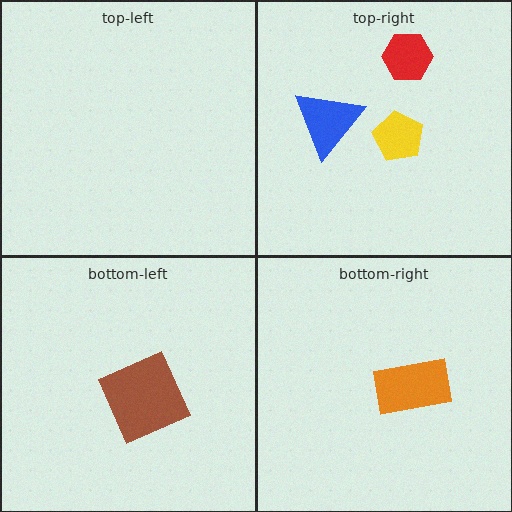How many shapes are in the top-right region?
3.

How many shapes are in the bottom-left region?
1.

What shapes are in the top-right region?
The red hexagon, the yellow pentagon, the blue triangle.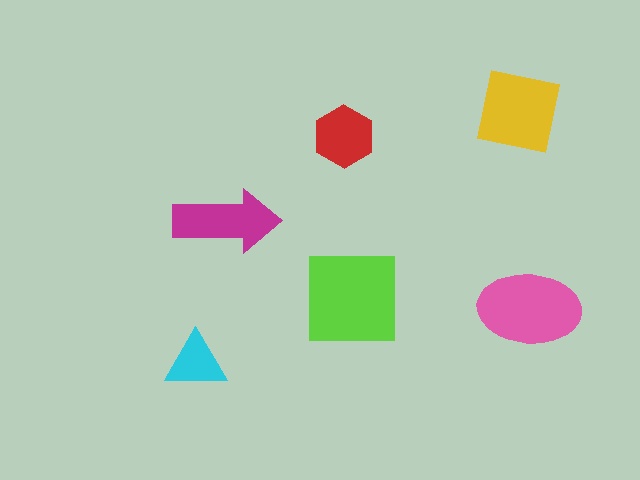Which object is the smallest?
The cyan triangle.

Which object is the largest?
The lime square.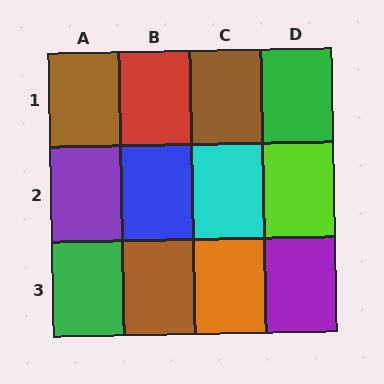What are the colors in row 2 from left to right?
Purple, blue, cyan, lime.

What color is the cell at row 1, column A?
Brown.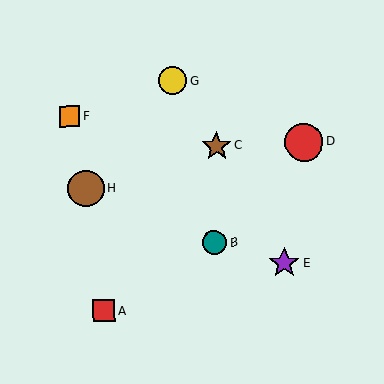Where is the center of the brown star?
The center of the brown star is at (216, 146).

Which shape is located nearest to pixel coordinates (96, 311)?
The red square (labeled A) at (104, 311) is nearest to that location.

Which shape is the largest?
The red circle (labeled D) is the largest.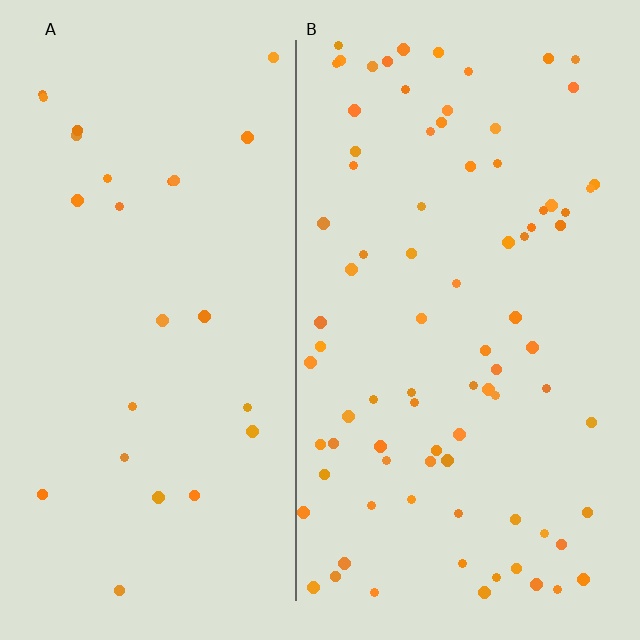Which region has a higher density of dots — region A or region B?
B (the right).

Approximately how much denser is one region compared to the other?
Approximately 3.2× — region B over region A.